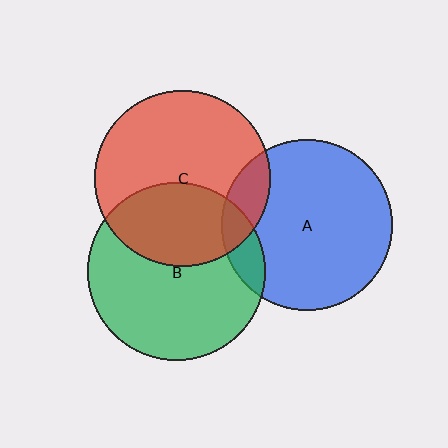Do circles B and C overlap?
Yes.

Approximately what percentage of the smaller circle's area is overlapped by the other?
Approximately 35%.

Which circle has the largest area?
Circle B (green).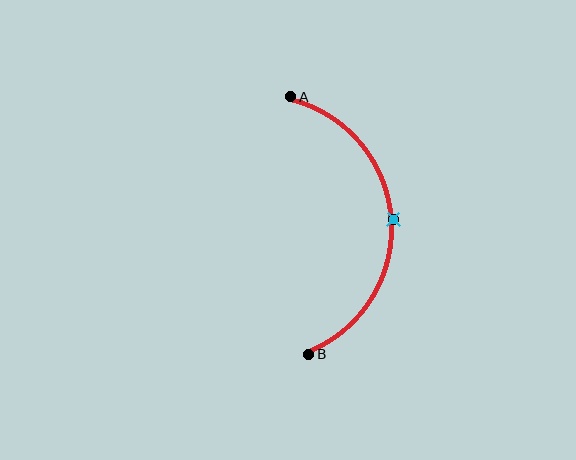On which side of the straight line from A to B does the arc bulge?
The arc bulges to the right of the straight line connecting A and B.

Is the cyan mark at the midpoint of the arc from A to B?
Yes. The cyan mark lies on the arc at equal arc-length from both A and B — it is the arc midpoint.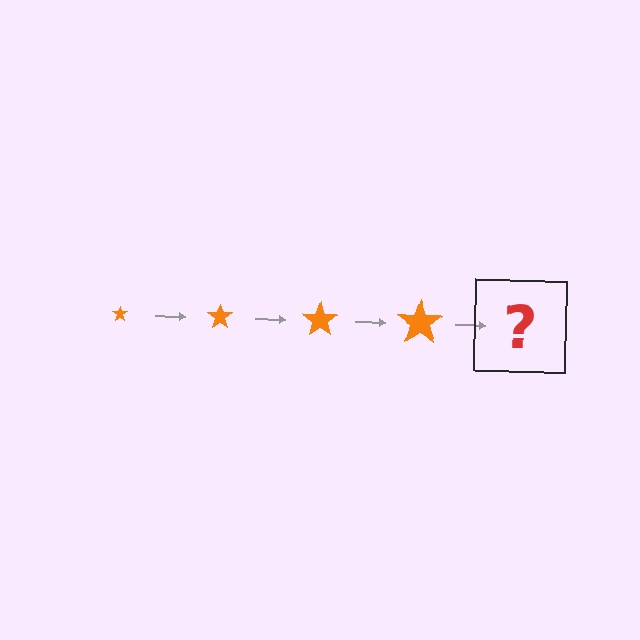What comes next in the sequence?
The next element should be an orange star, larger than the previous one.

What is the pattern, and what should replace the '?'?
The pattern is that the star gets progressively larger each step. The '?' should be an orange star, larger than the previous one.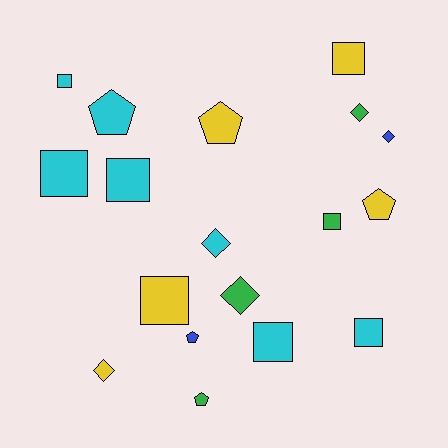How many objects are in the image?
There are 18 objects.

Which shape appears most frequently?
Square, with 8 objects.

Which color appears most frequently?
Cyan, with 7 objects.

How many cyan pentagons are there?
There is 1 cyan pentagon.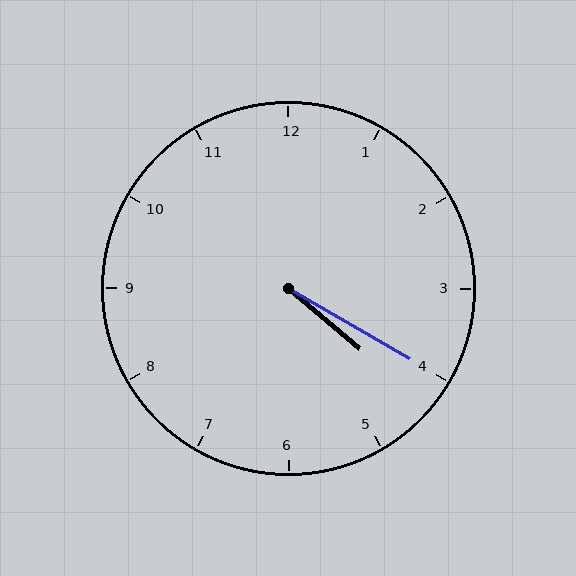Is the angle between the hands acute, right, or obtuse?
It is acute.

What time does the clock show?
4:20.